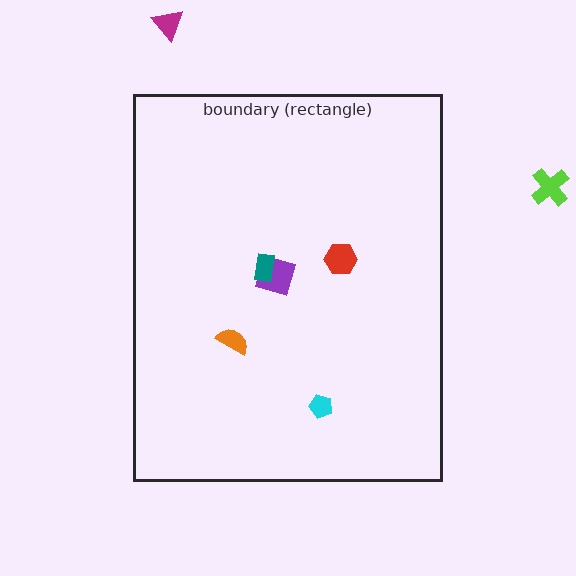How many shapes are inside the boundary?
5 inside, 2 outside.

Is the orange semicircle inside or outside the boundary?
Inside.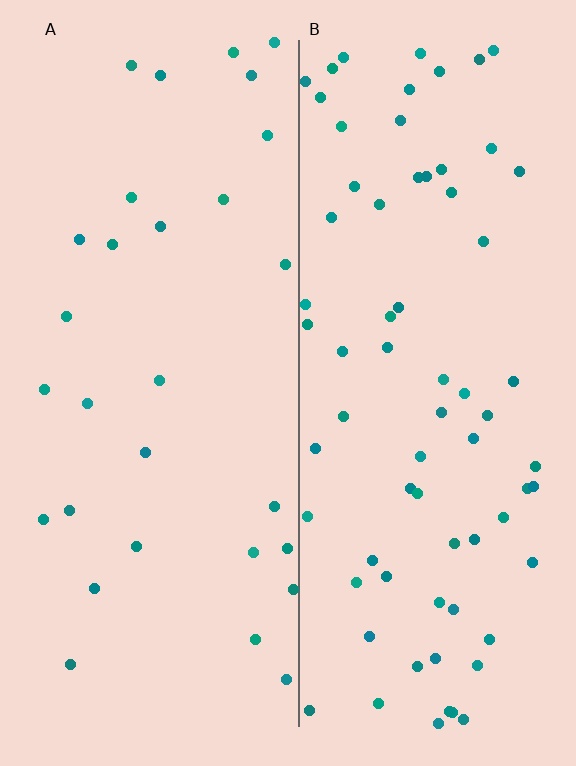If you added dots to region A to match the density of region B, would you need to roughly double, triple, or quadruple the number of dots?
Approximately double.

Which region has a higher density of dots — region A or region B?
B (the right).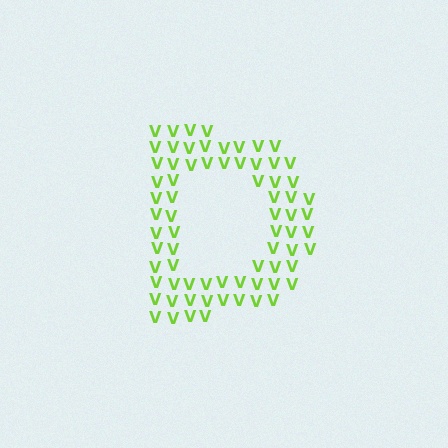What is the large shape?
The large shape is the letter D.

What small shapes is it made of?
It is made of small letter V's.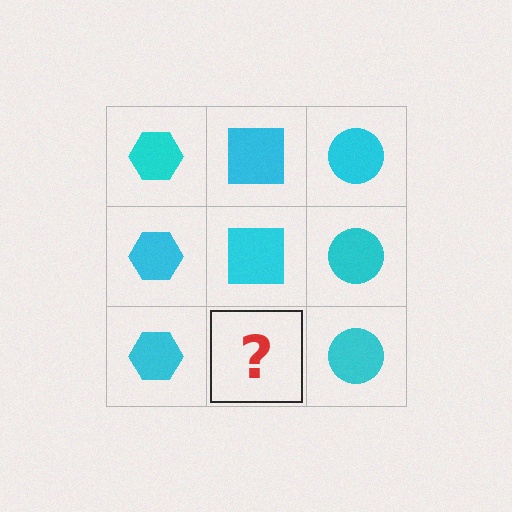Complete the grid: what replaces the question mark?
The question mark should be replaced with a cyan square.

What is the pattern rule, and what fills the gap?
The rule is that each column has a consistent shape. The gap should be filled with a cyan square.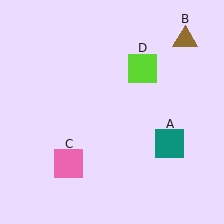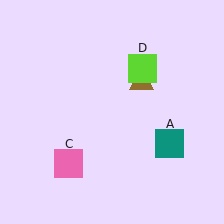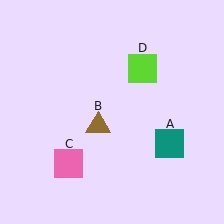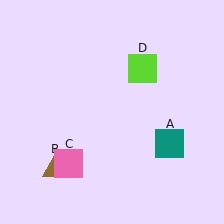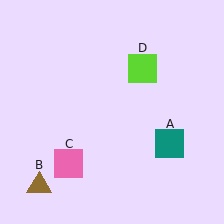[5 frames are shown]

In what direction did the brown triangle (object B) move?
The brown triangle (object B) moved down and to the left.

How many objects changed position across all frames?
1 object changed position: brown triangle (object B).